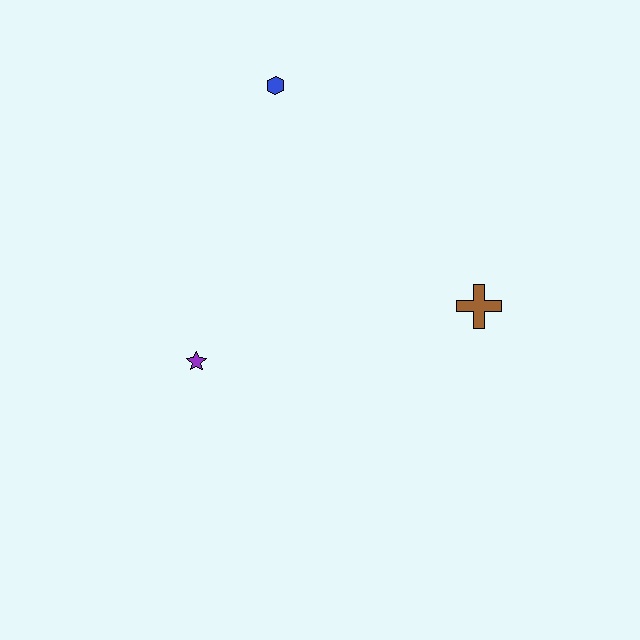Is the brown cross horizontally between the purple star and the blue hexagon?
No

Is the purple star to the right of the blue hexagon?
No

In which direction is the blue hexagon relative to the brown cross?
The blue hexagon is above the brown cross.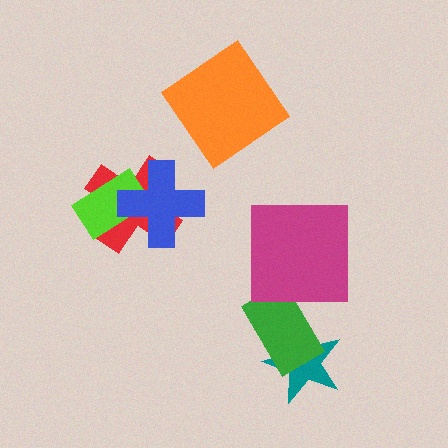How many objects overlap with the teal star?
1 object overlaps with the teal star.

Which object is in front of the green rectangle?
The magenta square is in front of the green rectangle.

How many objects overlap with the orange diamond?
0 objects overlap with the orange diamond.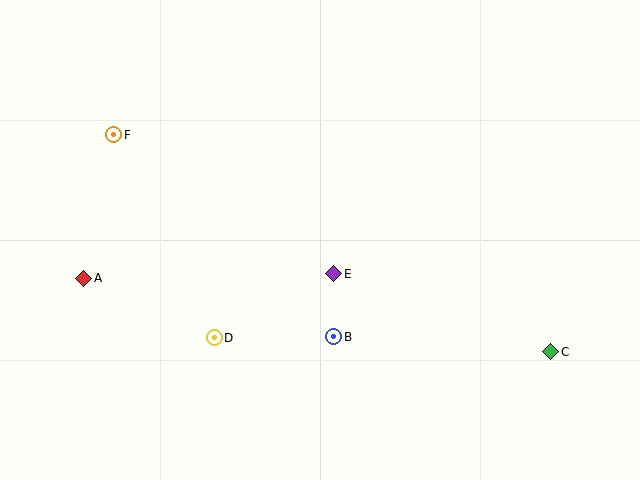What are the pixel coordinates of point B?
Point B is at (334, 337).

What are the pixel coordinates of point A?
Point A is at (84, 278).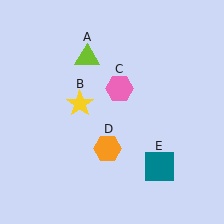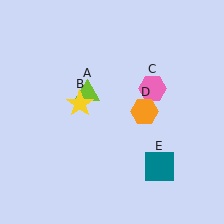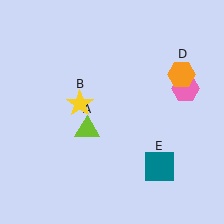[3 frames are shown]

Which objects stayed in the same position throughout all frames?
Yellow star (object B) and teal square (object E) remained stationary.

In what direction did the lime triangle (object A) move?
The lime triangle (object A) moved down.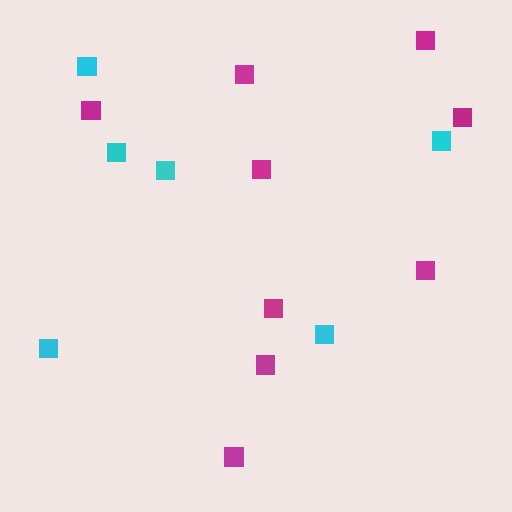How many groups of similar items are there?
There are 2 groups: one group of magenta squares (9) and one group of cyan squares (6).